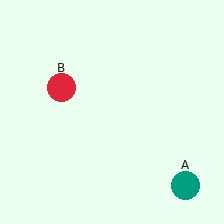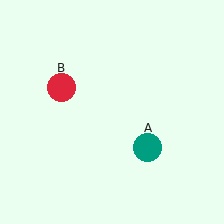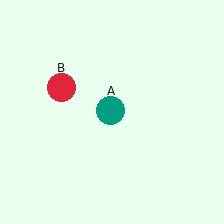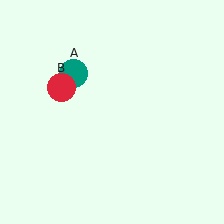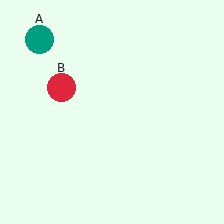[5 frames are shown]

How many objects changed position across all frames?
1 object changed position: teal circle (object A).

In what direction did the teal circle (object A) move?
The teal circle (object A) moved up and to the left.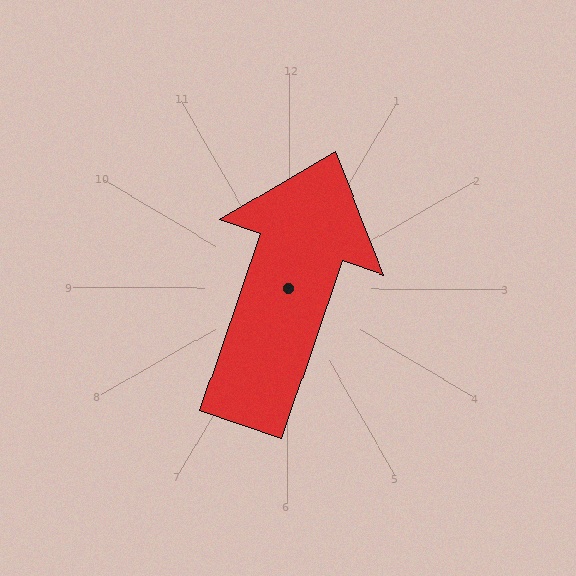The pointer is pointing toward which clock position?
Roughly 1 o'clock.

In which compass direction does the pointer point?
North.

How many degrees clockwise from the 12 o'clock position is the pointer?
Approximately 19 degrees.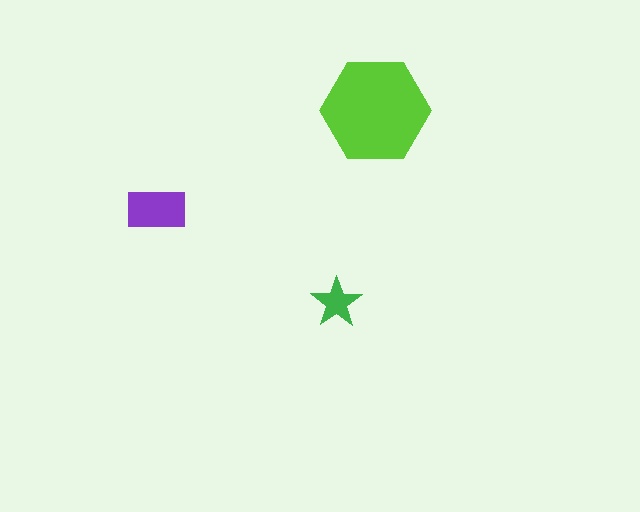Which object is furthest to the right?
The lime hexagon is rightmost.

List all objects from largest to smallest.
The lime hexagon, the purple rectangle, the green star.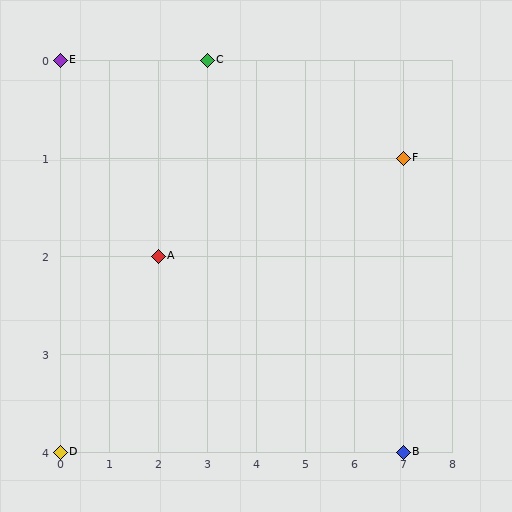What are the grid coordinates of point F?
Point F is at grid coordinates (7, 1).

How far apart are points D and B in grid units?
Points D and B are 7 columns apart.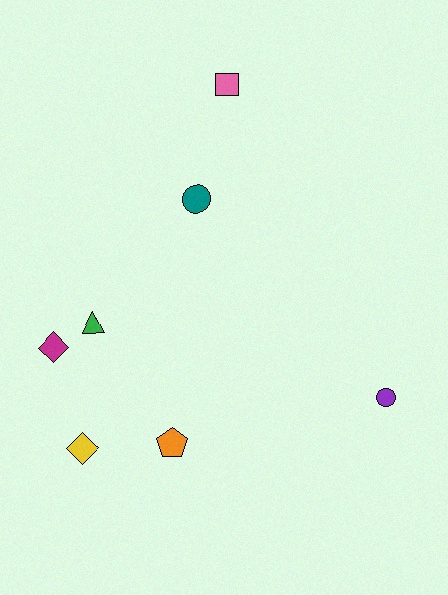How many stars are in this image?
There are no stars.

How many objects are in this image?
There are 7 objects.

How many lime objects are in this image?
There are no lime objects.